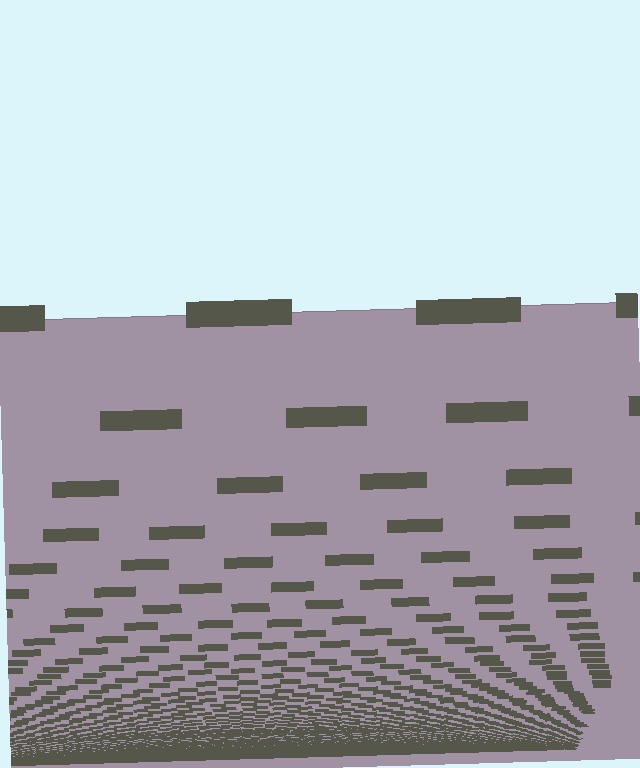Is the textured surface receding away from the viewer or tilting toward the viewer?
The surface appears to tilt toward the viewer. Texture elements get larger and sparser toward the top.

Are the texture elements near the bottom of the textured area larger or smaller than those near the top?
Smaller. The gradient is inverted — elements near the bottom are smaller and denser.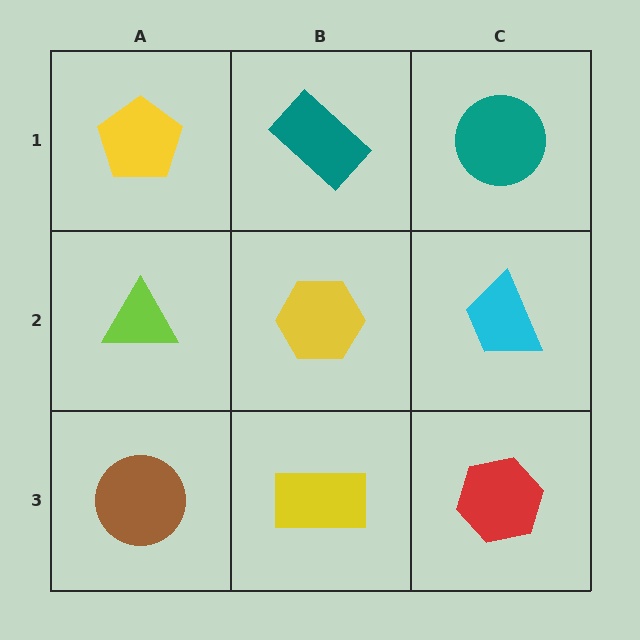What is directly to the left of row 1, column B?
A yellow pentagon.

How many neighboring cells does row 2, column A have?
3.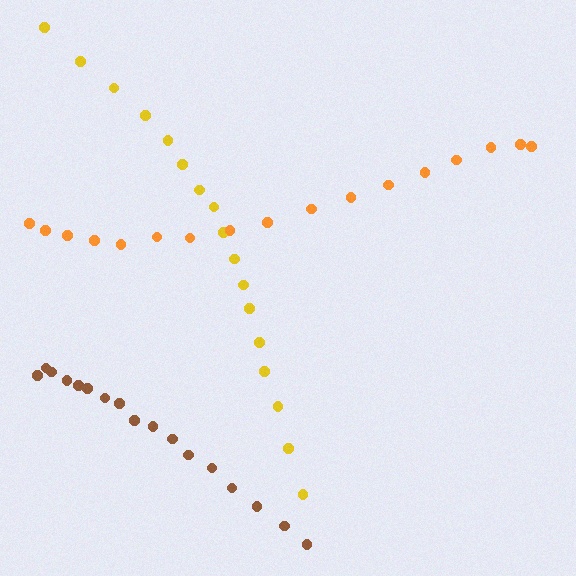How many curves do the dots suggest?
There are 3 distinct paths.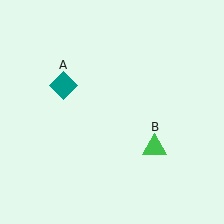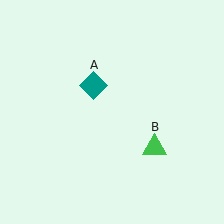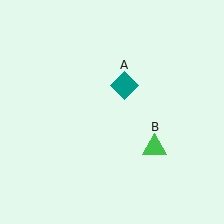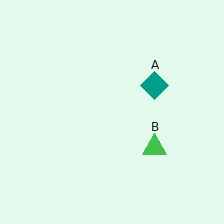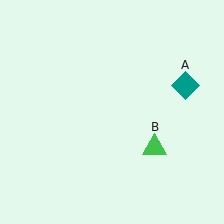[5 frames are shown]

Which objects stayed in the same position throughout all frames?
Green triangle (object B) remained stationary.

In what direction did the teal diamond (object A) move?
The teal diamond (object A) moved right.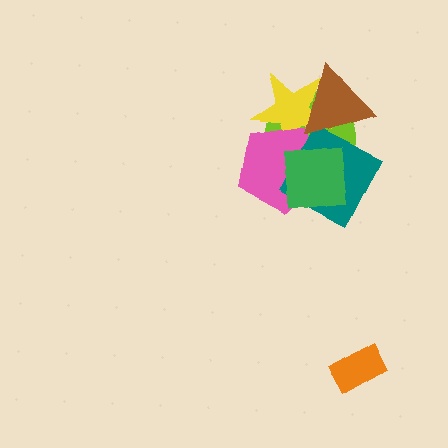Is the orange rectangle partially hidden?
No, no other shape covers it.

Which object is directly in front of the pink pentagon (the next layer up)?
The teal square is directly in front of the pink pentagon.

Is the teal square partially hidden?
Yes, it is partially covered by another shape.